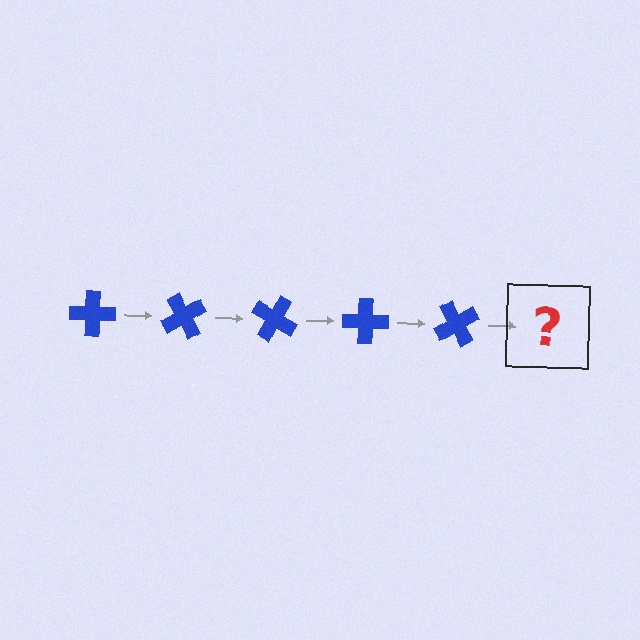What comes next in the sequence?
The next element should be a blue cross rotated 300 degrees.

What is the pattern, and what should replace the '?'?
The pattern is that the cross rotates 60 degrees each step. The '?' should be a blue cross rotated 300 degrees.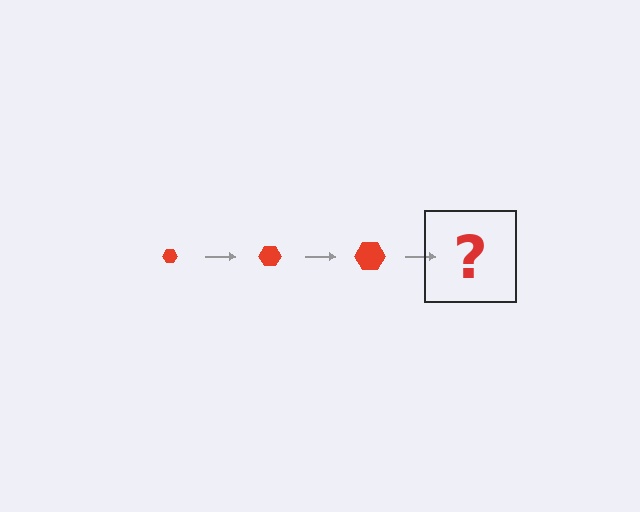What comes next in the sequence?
The next element should be a red hexagon, larger than the previous one.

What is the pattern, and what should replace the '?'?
The pattern is that the hexagon gets progressively larger each step. The '?' should be a red hexagon, larger than the previous one.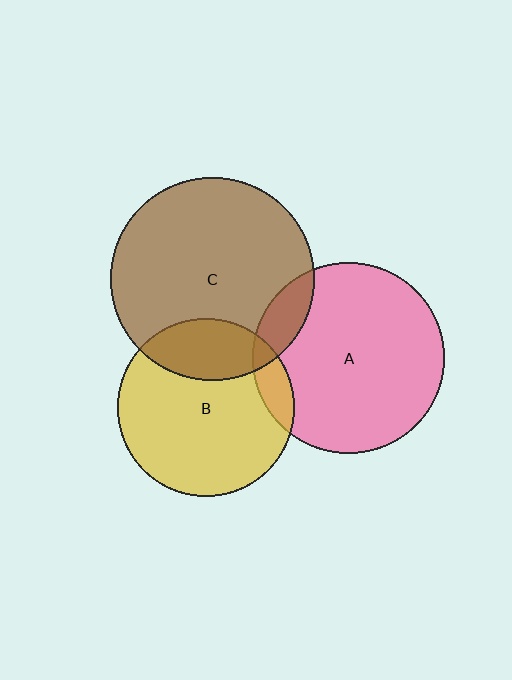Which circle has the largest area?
Circle C (brown).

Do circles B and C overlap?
Yes.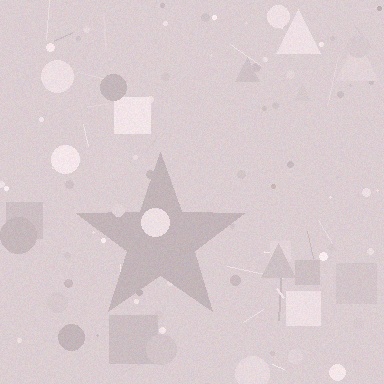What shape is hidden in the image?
A star is hidden in the image.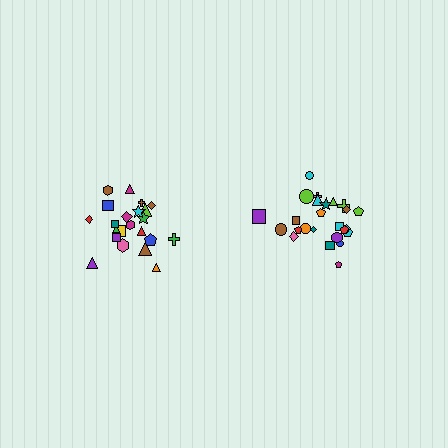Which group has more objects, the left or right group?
The right group.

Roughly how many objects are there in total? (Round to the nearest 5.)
Roughly 45 objects in total.